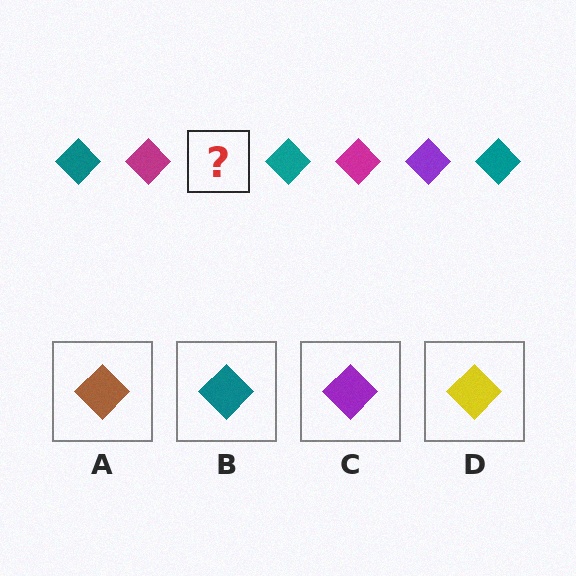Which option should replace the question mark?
Option C.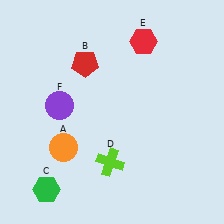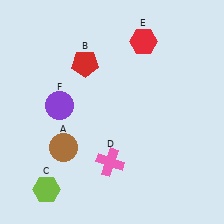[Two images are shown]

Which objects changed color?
A changed from orange to brown. C changed from green to lime. D changed from lime to pink.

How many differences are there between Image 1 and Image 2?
There are 3 differences between the two images.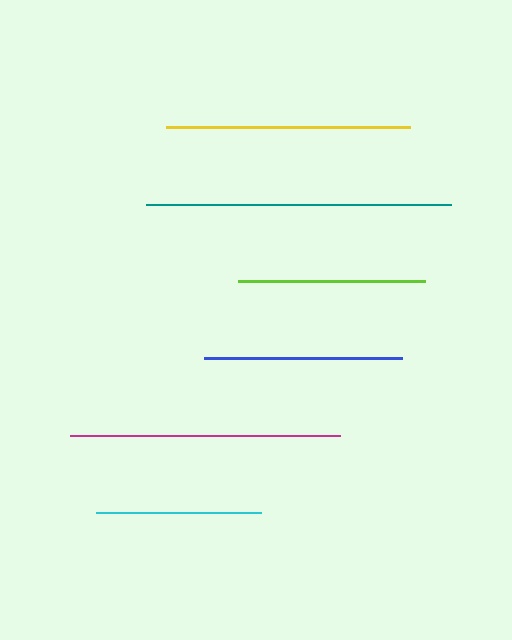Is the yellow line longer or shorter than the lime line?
The yellow line is longer than the lime line.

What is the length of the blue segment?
The blue segment is approximately 198 pixels long.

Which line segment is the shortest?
The cyan line is the shortest at approximately 164 pixels.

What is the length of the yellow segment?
The yellow segment is approximately 244 pixels long.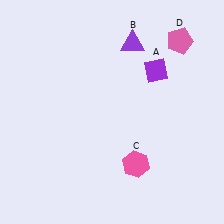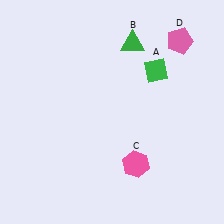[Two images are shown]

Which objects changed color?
A changed from purple to green. B changed from purple to green.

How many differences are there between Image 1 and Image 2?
There are 2 differences between the two images.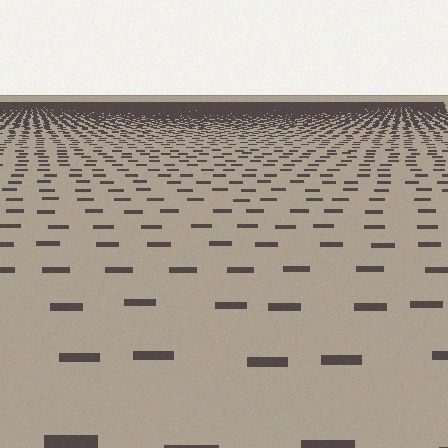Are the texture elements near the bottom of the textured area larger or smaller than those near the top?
Larger. Near the bottom, elements are closer to the viewer and appear at a bigger on-screen size.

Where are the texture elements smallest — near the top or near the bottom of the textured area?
Near the top.